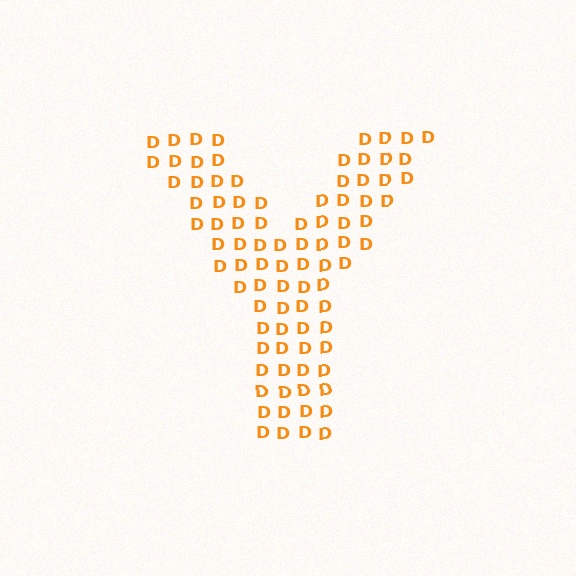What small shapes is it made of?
It is made of small letter D's.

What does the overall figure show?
The overall figure shows the letter Y.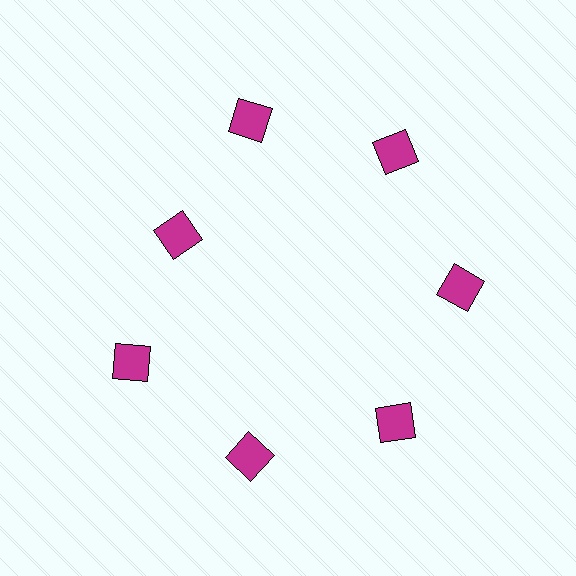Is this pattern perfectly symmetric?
No. The 7 magenta squares are arranged in a ring, but one element near the 10 o'clock position is pulled inward toward the center, breaking the 7-fold rotational symmetry.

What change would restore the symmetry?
The symmetry would be restored by moving it outward, back onto the ring so that all 7 squares sit at equal angles and equal distance from the center.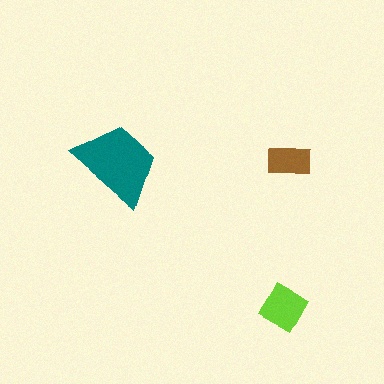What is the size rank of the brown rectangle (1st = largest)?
3rd.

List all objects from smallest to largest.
The brown rectangle, the lime diamond, the teal trapezoid.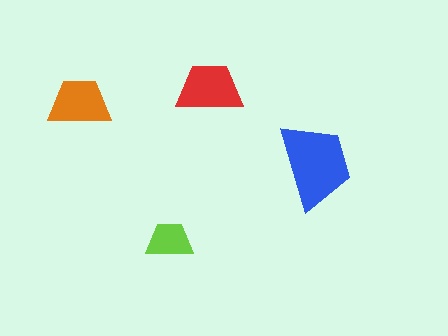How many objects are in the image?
There are 4 objects in the image.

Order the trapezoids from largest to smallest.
the blue one, the red one, the orange one, the lime one.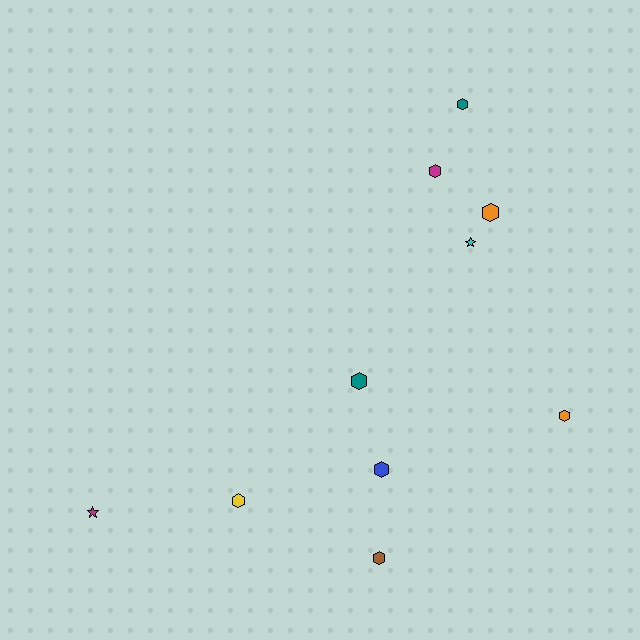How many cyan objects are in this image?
There is 1 cyan object.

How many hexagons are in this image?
There are 8 hexagons.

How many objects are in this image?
There are 10 objects.